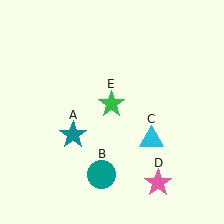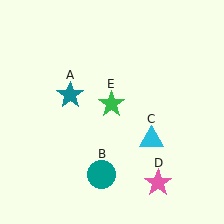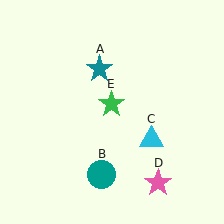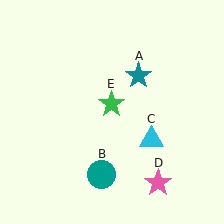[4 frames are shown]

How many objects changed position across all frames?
1 object changed position: teal star (object A).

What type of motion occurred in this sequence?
The teal star (object A) rotated clockwise around the center of the scene.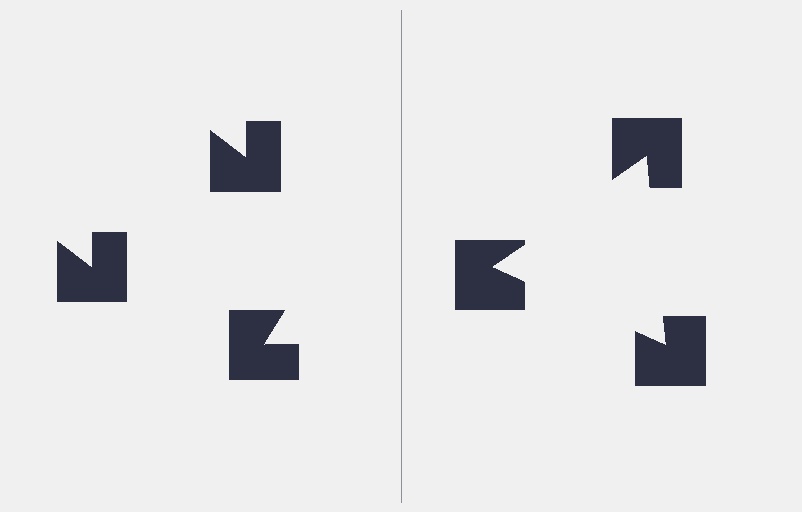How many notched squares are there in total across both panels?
6 — 3 on each side.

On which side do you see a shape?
An illusory triangle appears on the right side. On the left side the wedge cuts are rotated, so no coherent shape forms.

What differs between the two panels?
The notched squares are positioned identically on both sides; only the wedge orientations differ. On the right they align to a triangle; on the left they are misaligned.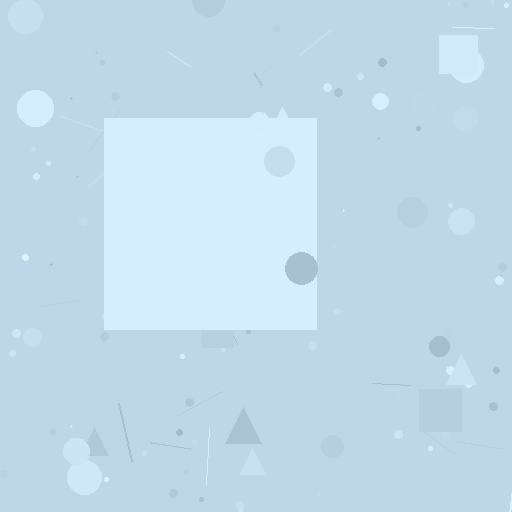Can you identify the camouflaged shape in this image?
The camouflaged shape is a square.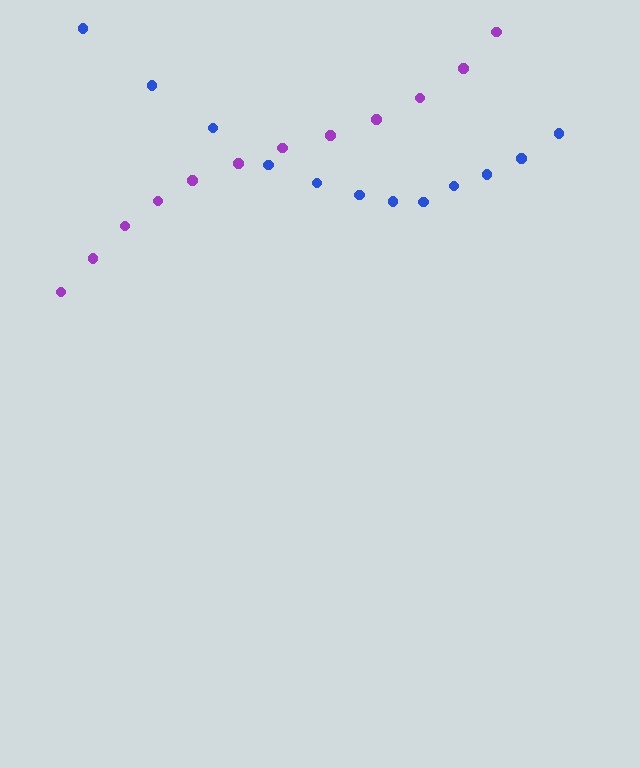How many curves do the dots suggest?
There are 2 distinct paths.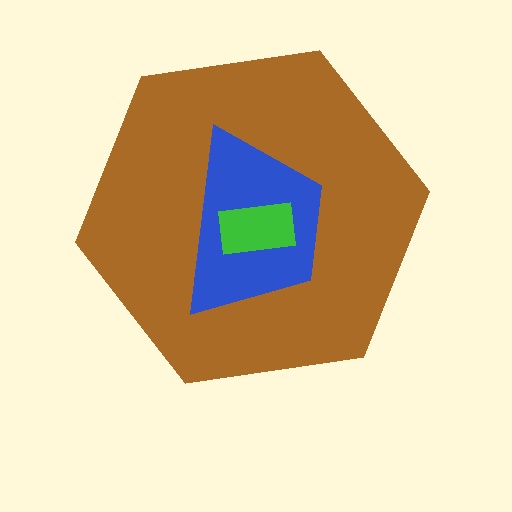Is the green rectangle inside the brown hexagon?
Yes.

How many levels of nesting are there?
3.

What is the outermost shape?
The brown hexagon.